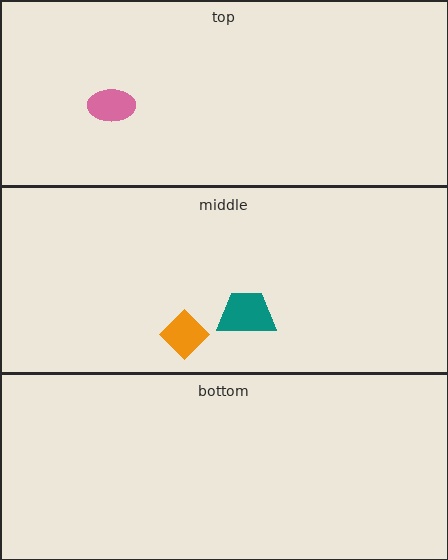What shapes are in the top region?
The pink ellipse.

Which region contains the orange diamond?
The middle region.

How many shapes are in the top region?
1.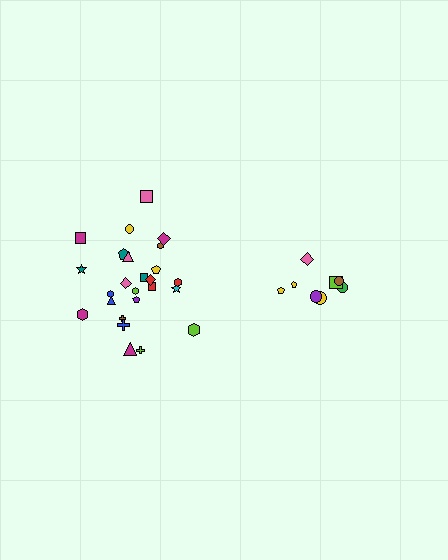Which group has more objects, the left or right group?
The left group.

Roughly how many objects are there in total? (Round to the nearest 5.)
Roughly 35 objects in total.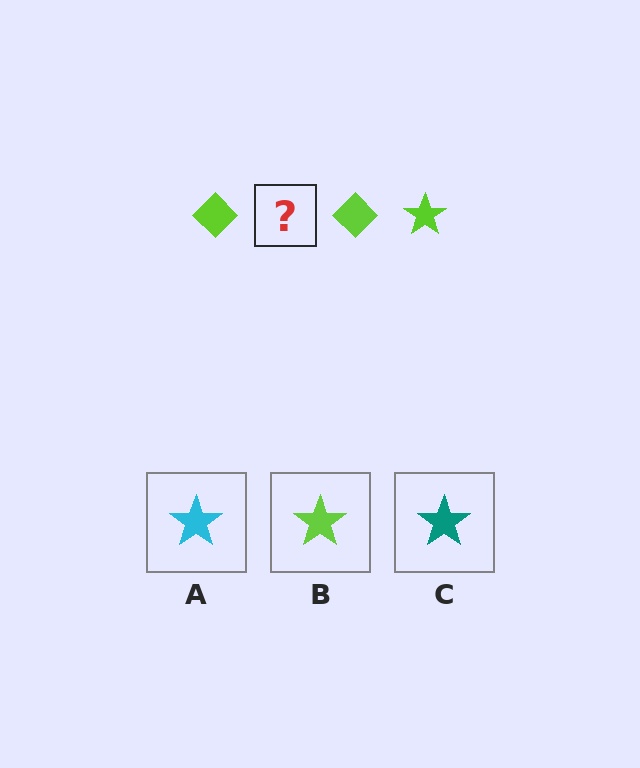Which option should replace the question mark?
Option B.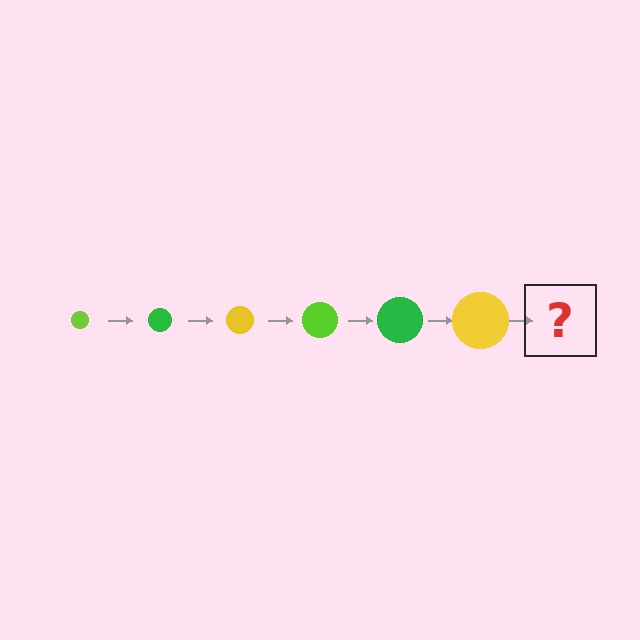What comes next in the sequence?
The next element should be a lime circle, larger than the previous one.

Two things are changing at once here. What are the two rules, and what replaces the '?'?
The two rules are that the circle grows larger each step and the color cycles through lime, green, and yellow. The '?' should be a lime circle, larger than the previous one.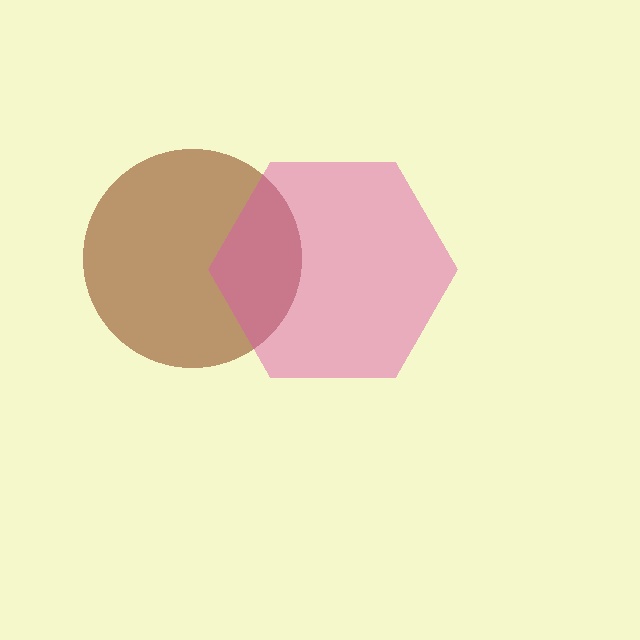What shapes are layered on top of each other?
The layered shapes are: a brown circle, a pink hexagon.